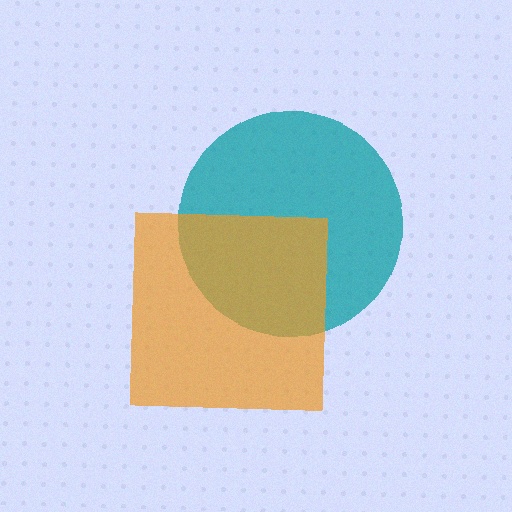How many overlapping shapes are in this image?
There are 2 overlapping shapes in the image.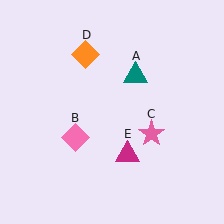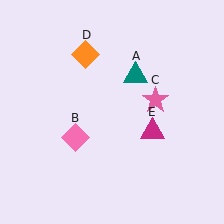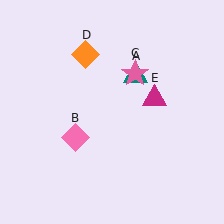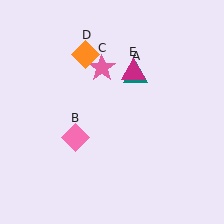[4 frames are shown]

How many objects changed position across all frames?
2 objects changed position: pink star (object C), magenta triangle (object E).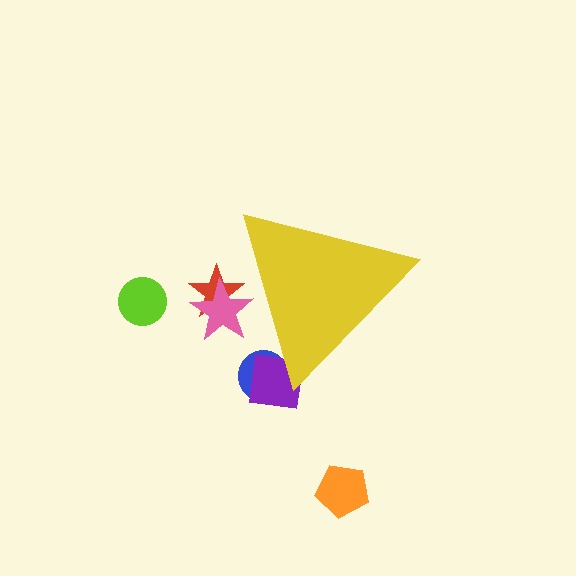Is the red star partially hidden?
Yes, the red star is partially hidden behind the yellow triangle.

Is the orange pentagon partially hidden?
No, the orange pentagon is fully visible.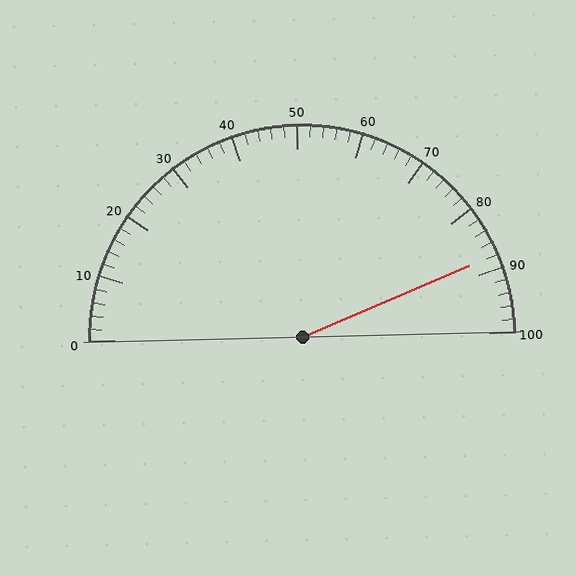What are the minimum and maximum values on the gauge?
The gauge ranges from 0 to 100.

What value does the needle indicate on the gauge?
The needle indicates approximately 88.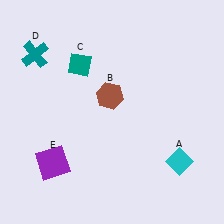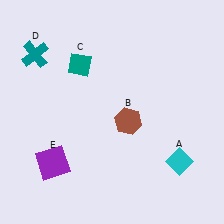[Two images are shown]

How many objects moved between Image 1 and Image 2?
1 object moved between the two images.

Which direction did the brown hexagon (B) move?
The brown hexagon (B) moved down.